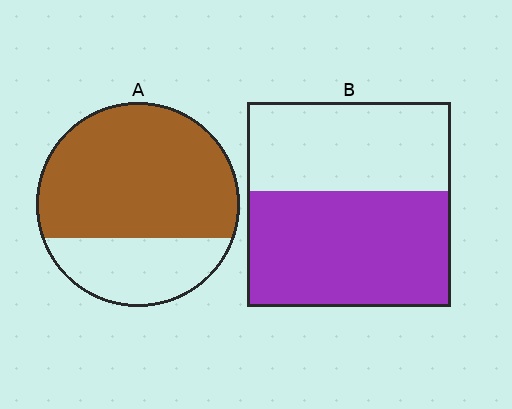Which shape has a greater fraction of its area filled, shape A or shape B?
Shape A.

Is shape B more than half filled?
Yes.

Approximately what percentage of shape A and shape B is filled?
A is approximately 70% and B is approximately 55%.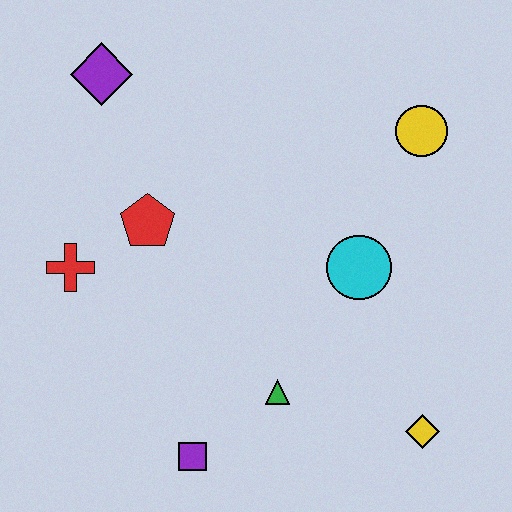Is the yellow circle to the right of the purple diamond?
Yes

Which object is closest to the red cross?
The red pentagon is closest to the red cross.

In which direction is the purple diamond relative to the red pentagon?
The purple diamond is above the red pentagon.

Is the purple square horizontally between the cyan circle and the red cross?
Yes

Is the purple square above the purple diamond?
No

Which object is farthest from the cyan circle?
The purple diamond is farthest from the cyan circle.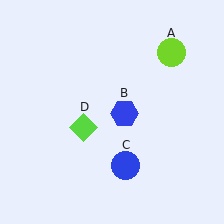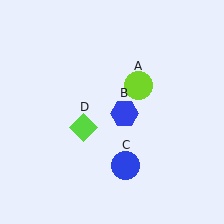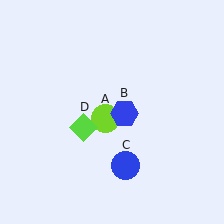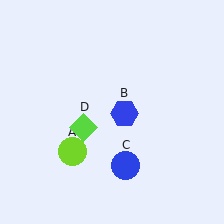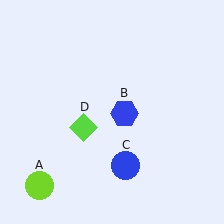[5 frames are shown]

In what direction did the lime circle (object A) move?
The lime circle (object A) moved down and to the left.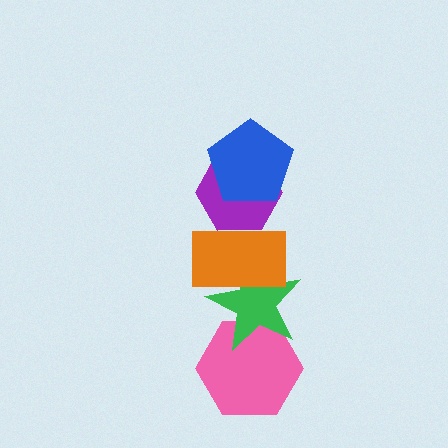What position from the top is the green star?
The green star is 4th from the top.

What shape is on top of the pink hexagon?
The green star is on top of the pink hexagon.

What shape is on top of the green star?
The orange rectangle is on top of the green star.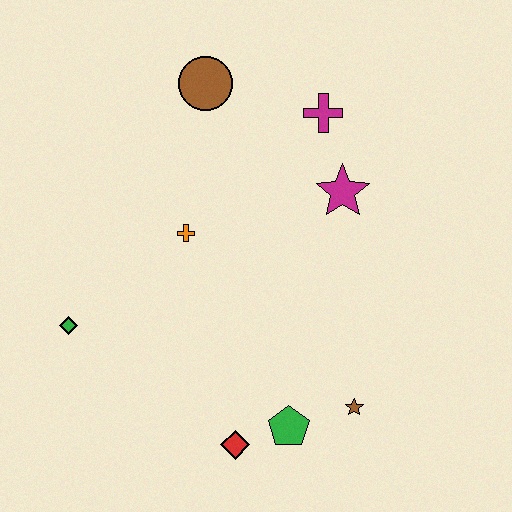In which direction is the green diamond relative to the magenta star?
The green diamond is to the left of the magenta star.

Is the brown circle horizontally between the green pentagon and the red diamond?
No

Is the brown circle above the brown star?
Yes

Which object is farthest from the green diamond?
The magenta cross is farthest from the green diamond.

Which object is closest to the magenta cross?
The magenta star is closest to the magenta cross.